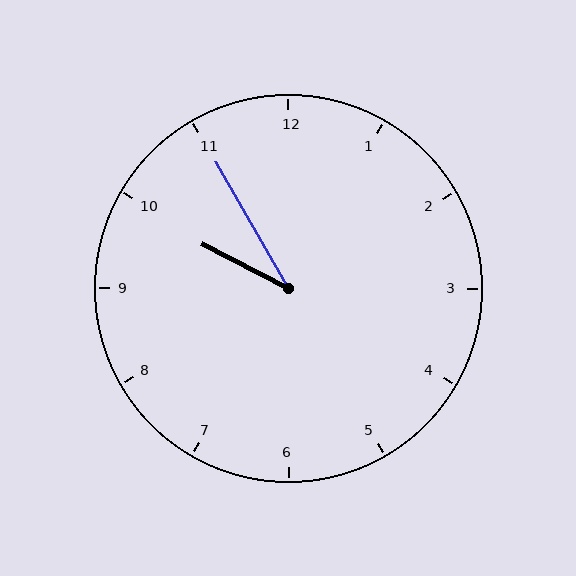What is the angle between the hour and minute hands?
Approximately 32 degrees.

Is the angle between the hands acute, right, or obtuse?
It is acute.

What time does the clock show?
9:55.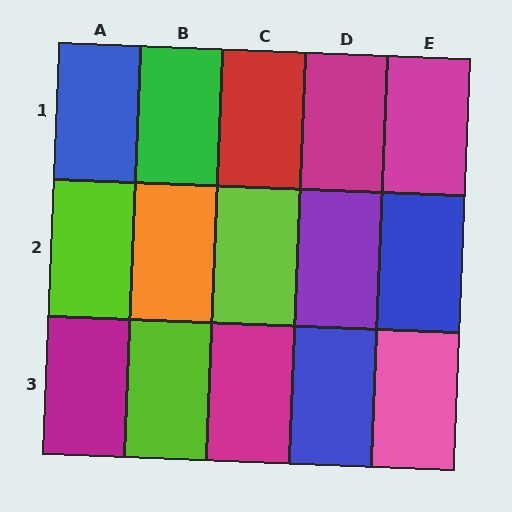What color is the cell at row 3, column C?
Magenta.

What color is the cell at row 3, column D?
Blue.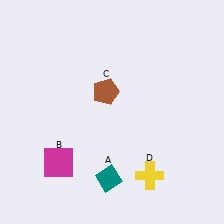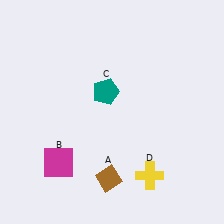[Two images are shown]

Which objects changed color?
A changed from teal to brown. C changed from brown to teal.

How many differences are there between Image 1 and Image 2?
There are 2 differences between the two images.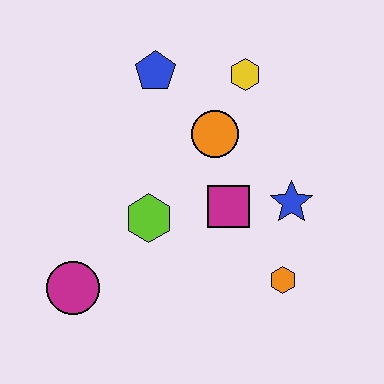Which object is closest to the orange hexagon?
The blue star is closest to the orange hexagon.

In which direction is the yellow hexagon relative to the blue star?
The yellow hexagon is above the blue star.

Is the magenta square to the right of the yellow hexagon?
No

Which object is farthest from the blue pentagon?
The orange hexagon is farthest from the blue pentagon.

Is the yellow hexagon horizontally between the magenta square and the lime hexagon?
No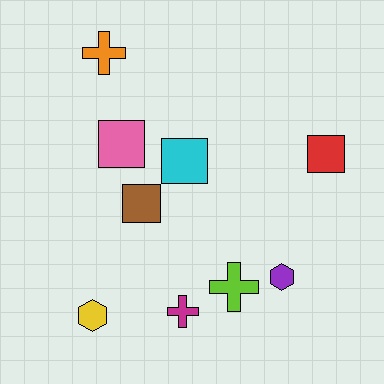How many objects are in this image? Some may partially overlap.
There are 9 objects.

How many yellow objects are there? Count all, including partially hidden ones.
There is 1 yellow object.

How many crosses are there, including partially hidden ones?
There are 3 crosses.